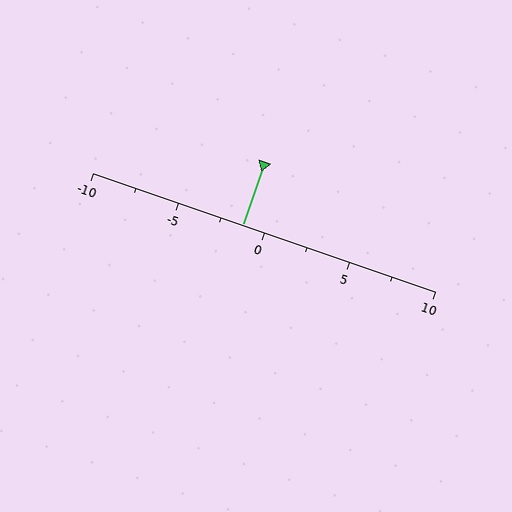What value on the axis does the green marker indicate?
The marker indicates approximately -1.2.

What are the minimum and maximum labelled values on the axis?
The axis runs from -10 to 10.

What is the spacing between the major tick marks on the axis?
The major ticks are spaced 5 apart.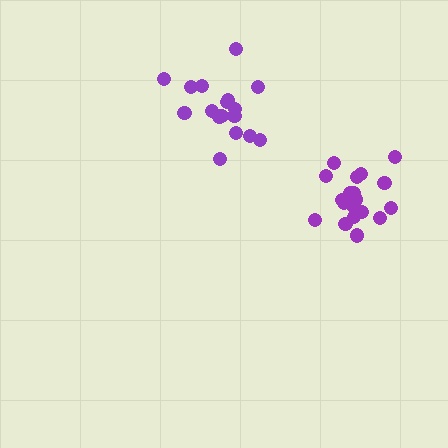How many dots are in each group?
Group 1: 17 dots, Group 2: 19 dots (36 total).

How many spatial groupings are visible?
There are 2 spatial groupings.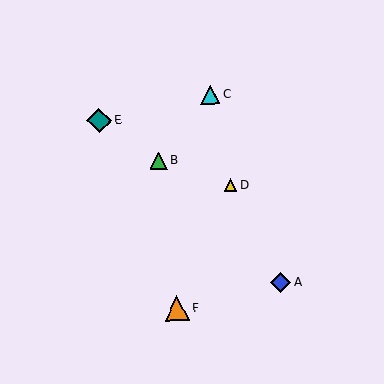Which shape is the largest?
The teal diamond (labeled E) is the largest.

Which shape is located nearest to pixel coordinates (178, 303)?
The orange triangle (labeled F) at (177, 308) is nearest to that location.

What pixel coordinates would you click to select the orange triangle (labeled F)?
Click at (177, 308) to select the orange triangle F.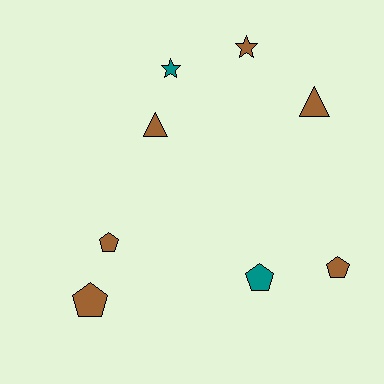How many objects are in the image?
There are 8 objects.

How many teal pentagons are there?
There is 1 teal pentagon.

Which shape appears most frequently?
Pentagon, with 4 objects.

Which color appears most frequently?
Brown, with 6 objects.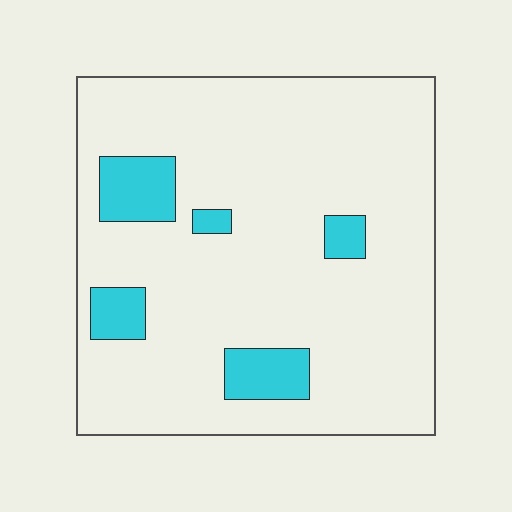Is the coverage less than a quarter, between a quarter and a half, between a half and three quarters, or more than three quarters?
Less than a quarter.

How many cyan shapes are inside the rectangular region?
5.